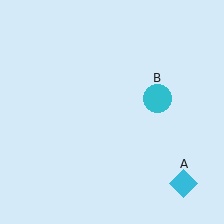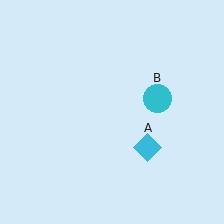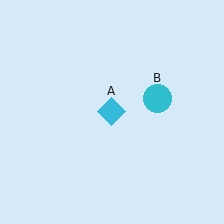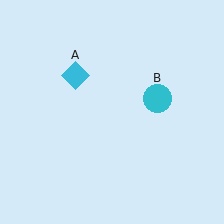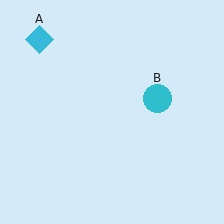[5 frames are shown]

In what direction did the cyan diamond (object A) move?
The cyan diamond (object A) moved up and to the left.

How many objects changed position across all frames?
1 object changed position: cyan diamond (object A).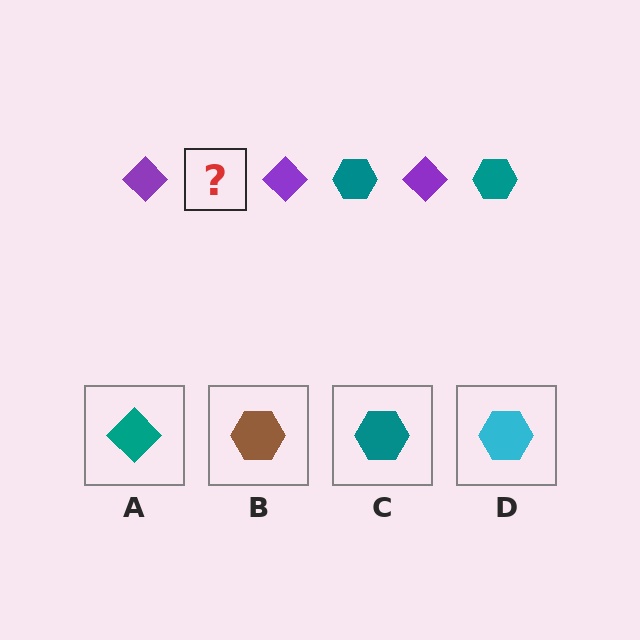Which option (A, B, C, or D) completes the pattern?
C.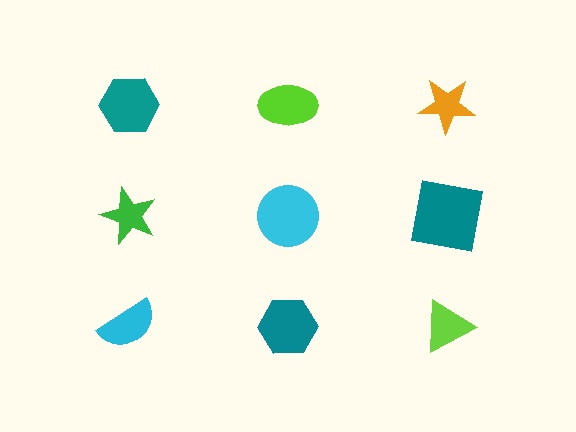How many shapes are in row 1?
3 shapes.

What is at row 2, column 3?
A teal square.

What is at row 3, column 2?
A teal hexagon.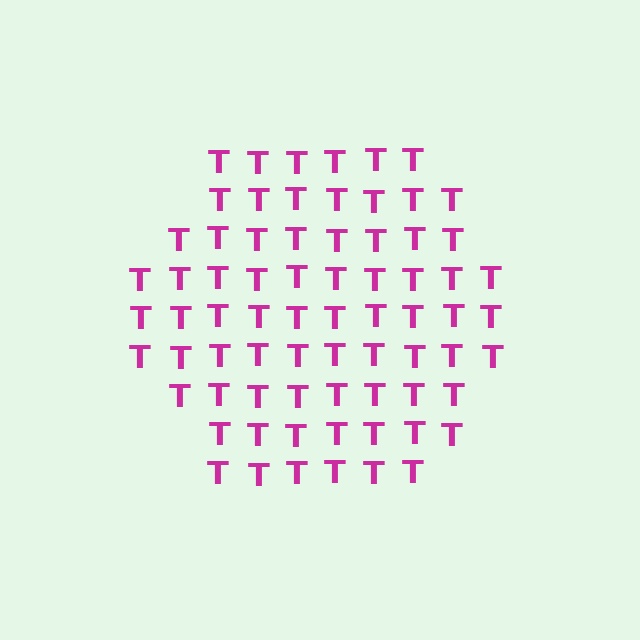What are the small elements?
The small elements are letter T's.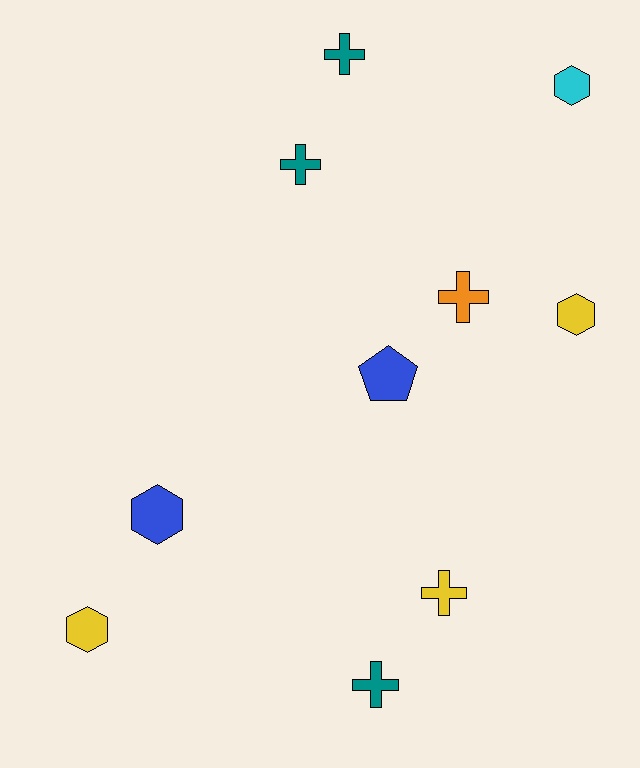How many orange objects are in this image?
There is 1 orange object.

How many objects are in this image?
There are 10 objects.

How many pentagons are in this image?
There is 1 pentagon.